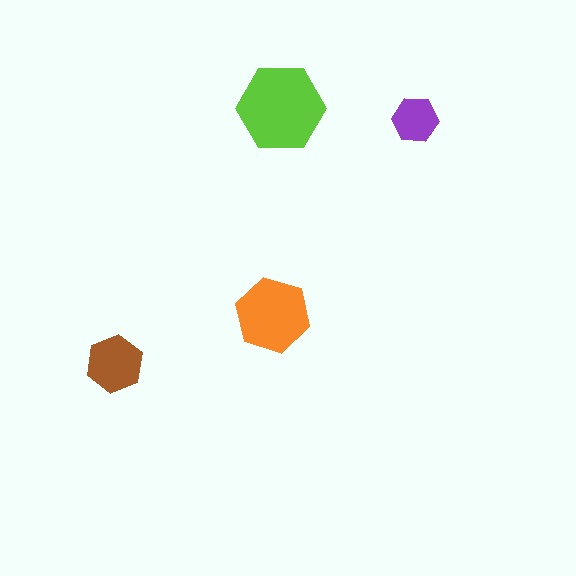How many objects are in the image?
There are 4 objects in the image.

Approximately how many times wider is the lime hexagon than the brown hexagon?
About 1.5 times wider.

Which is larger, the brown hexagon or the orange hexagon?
The orange one.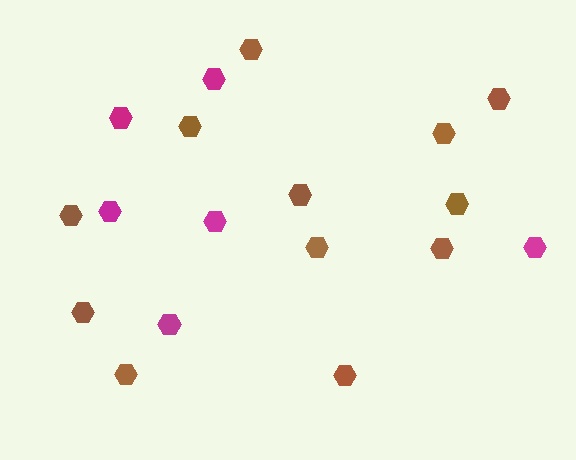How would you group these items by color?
There are 2 groups: one group of magenta hexagons (6) and one group of brown hexagons (12).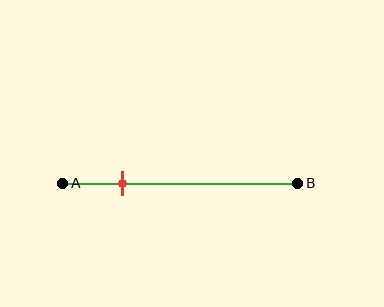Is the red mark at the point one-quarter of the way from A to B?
Yes, the mark is approximately at the one-quarter point.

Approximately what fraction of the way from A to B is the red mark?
The red mark is approximately 25% of the way from A to B.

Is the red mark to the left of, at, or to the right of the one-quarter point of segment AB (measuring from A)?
The red mark is approximately at the one-quarter point of segment AB.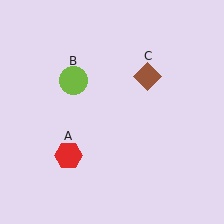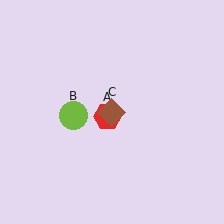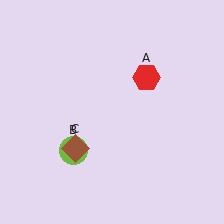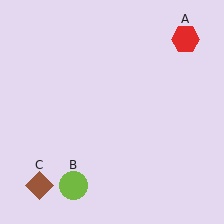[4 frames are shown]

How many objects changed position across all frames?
3 objects changed position: red hexagon (object A), lime circle (object B), brown diamond (object C).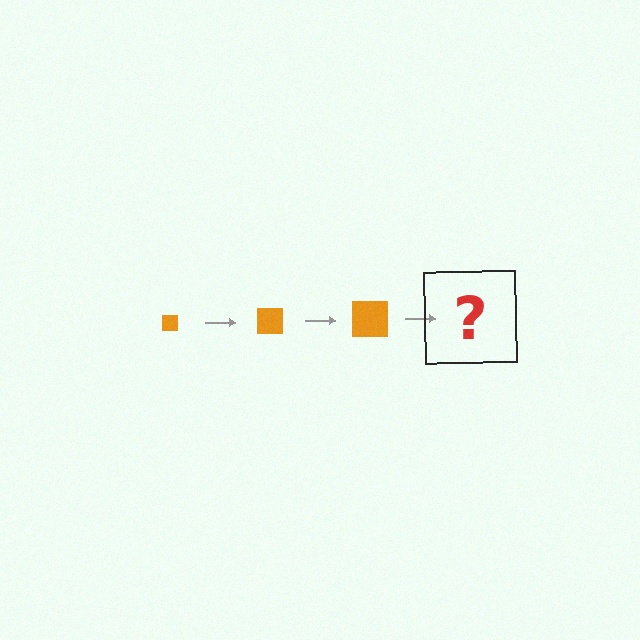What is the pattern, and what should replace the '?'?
The pattern is that the square gets progressively larger each step. The '?' should be an orange square, larger than the previous one.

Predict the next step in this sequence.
The next step is an orange square, larger than the previous one.